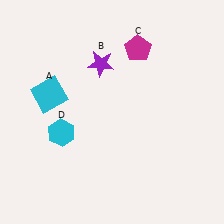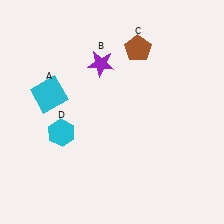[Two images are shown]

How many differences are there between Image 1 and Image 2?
There is 1 difference between the two images.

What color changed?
The pentagon (C) changed from magenta in Image 1 to brown in Image 2.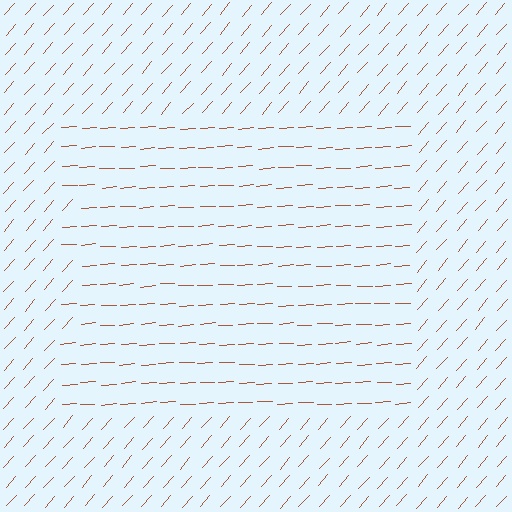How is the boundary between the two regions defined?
The boundary is defined purely by a change in line orientation (approximately 45 degrees difference). All lines are the same color and thickness.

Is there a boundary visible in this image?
Yes, there is a texture boundary formed by a change in line orientation.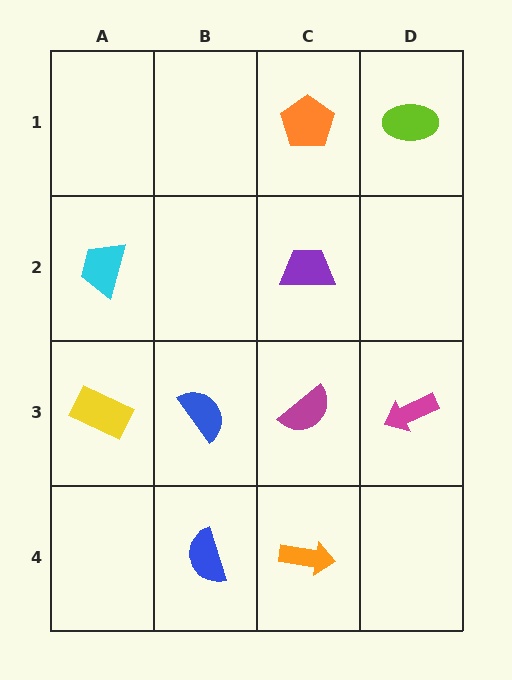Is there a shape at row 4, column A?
No, that cell is empty.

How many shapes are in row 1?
2 shapes.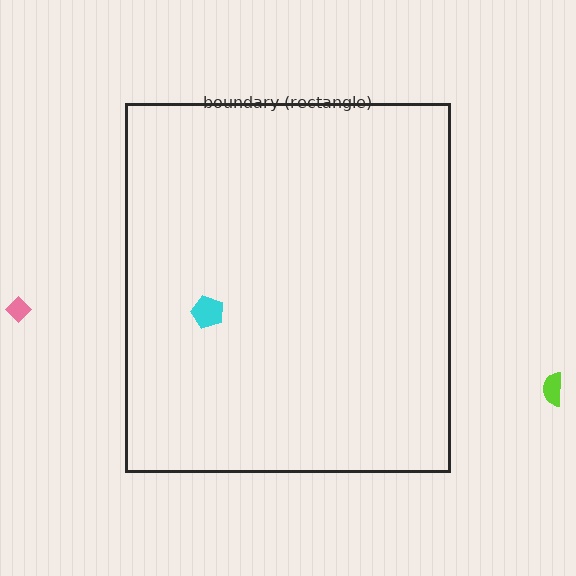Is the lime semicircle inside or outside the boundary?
Outside.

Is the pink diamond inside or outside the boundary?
Outside.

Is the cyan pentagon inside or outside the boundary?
Inside.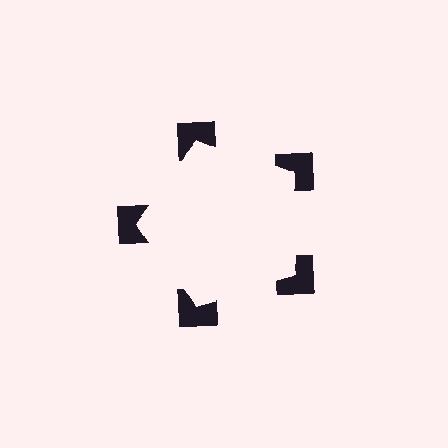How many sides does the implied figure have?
5 sides.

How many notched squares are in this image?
There are 5 — one at each vertex of the illusory pentagon.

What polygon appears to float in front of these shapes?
An illusory pentagon — its edges are inferred from the aligned wedge cuts in the notched squares, not physically drawn.